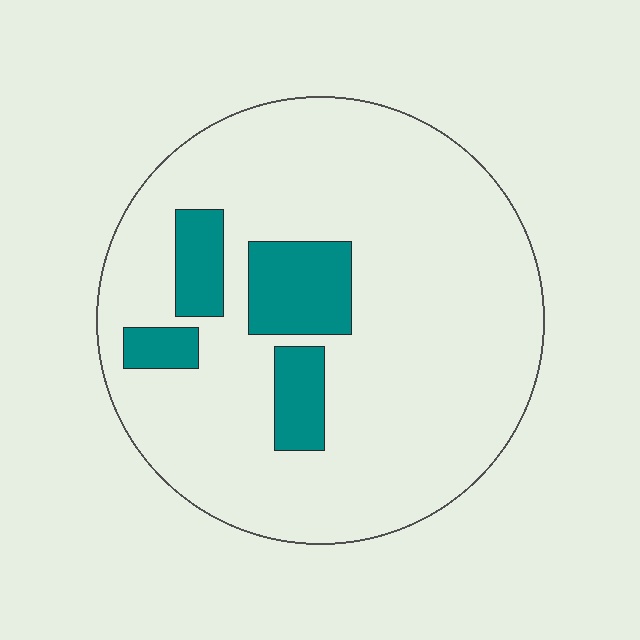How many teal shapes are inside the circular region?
4.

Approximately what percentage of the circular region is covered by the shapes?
Approximately 15%.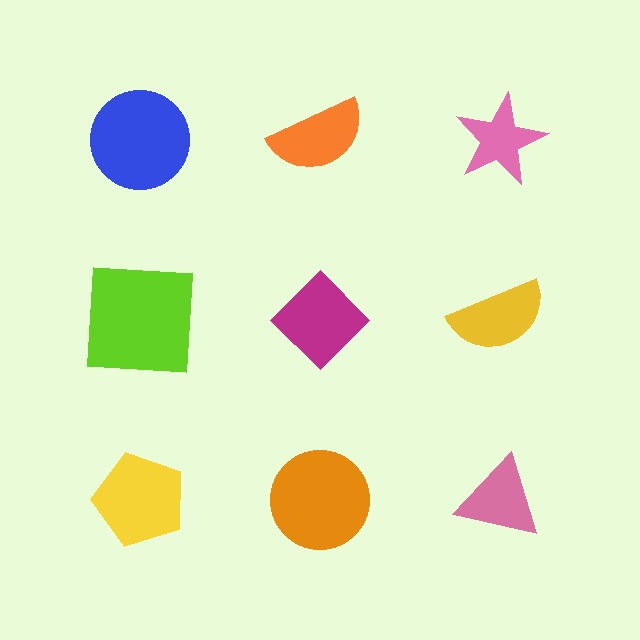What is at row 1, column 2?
An orange semicircle.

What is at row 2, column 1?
A lime square.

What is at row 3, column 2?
An orange circle.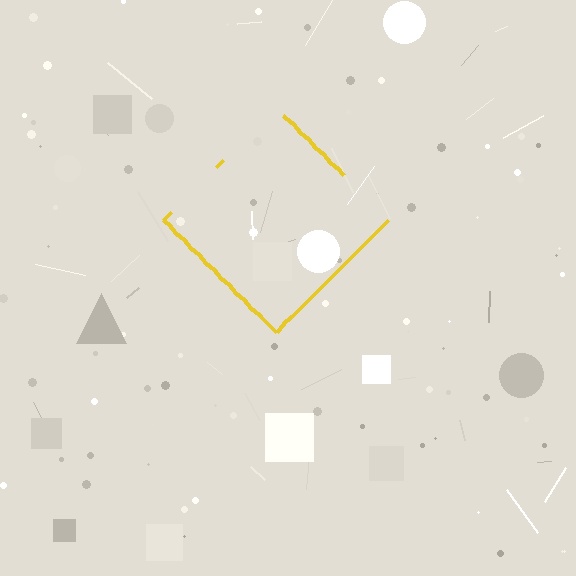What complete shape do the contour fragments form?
The contour fragments form a diamond.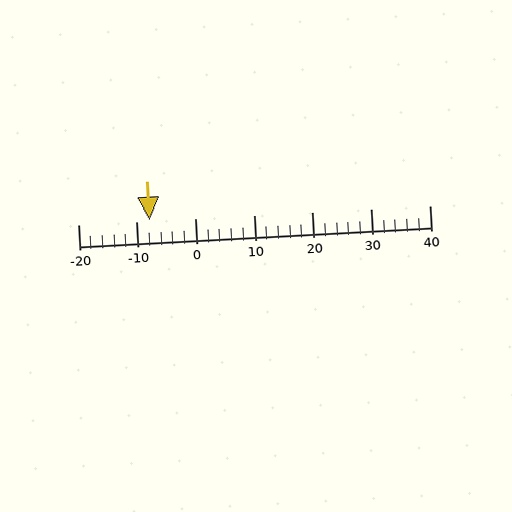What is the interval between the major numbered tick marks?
The major tick marks are spaced 10 units apart.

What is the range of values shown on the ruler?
The ruler shows values from -20 to 40.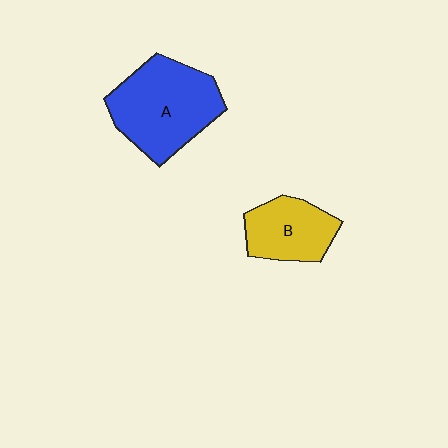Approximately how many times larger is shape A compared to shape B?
Approximately 1.7 times.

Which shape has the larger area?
Shape A (blue).